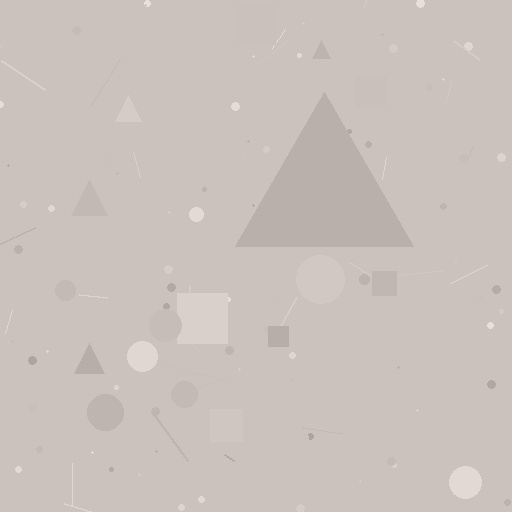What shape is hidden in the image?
A triangle is hidden in the image.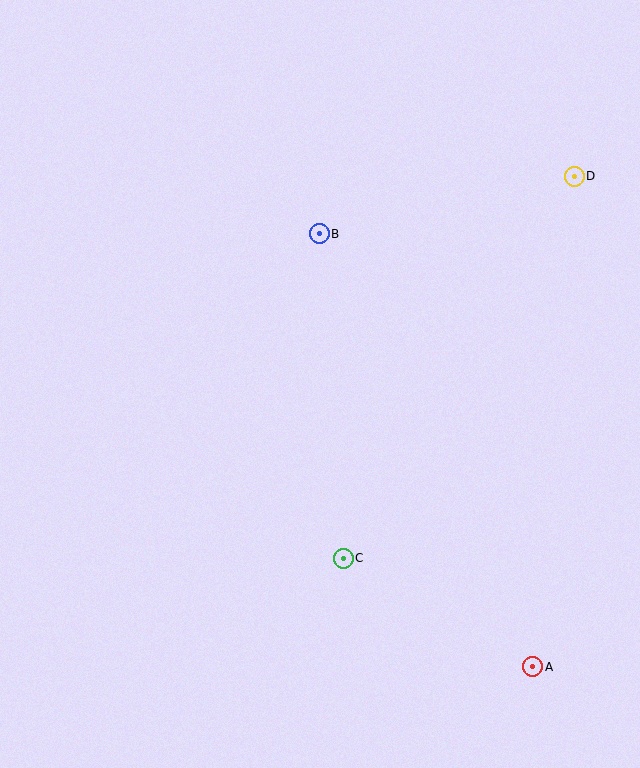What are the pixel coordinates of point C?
Point C is at (343, 558).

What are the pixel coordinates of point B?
Point B is at (319, 234).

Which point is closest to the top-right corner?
Point D is closest to the top-right corner.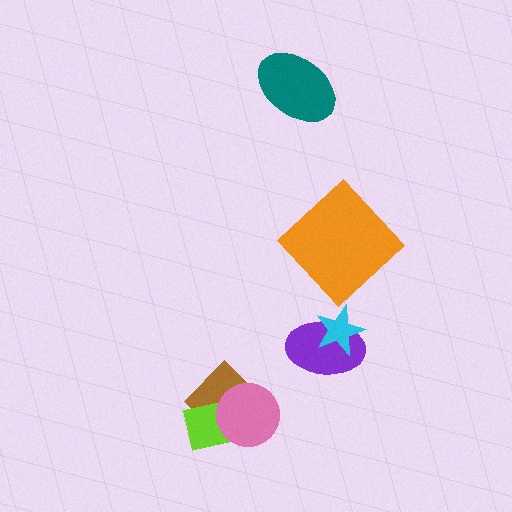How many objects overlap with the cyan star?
1 object overlaps with the cyan star.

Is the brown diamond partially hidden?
Yes, it is partially covered by another shape.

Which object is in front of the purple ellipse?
The cyan star is in front of the purple ellipse.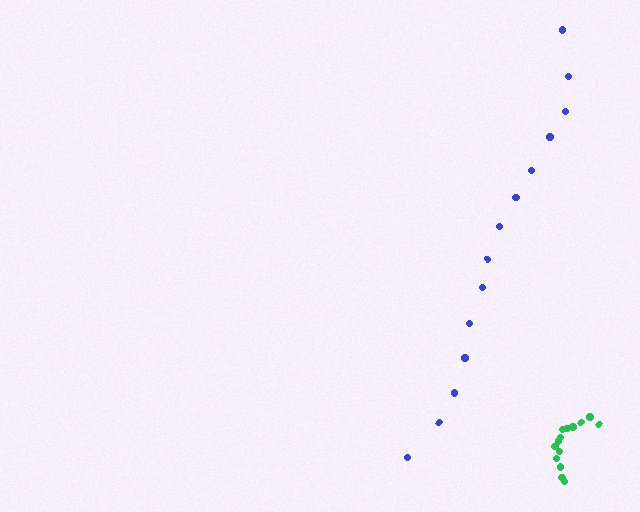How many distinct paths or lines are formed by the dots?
There are 2 distinct paths.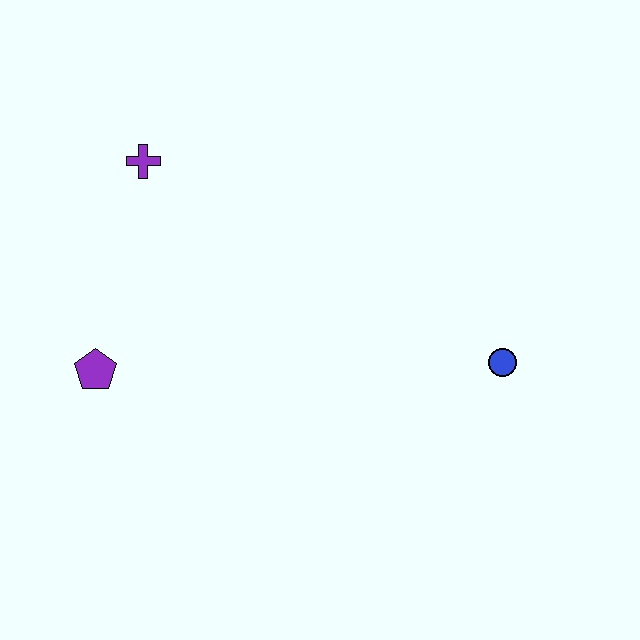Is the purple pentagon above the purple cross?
No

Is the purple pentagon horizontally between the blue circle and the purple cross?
No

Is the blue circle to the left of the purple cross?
No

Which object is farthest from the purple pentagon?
The blue circle is farthest from the purple pentagon.